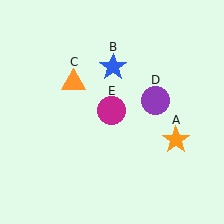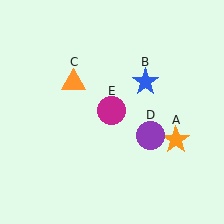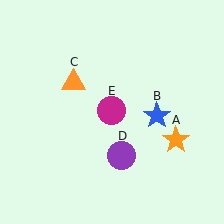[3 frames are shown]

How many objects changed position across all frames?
2 objects changed position: blue star (object B), purple circle (object D).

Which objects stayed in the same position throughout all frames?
Orange star (object A) and orange triangle (object C) and magenta circle (object E) remained stationary.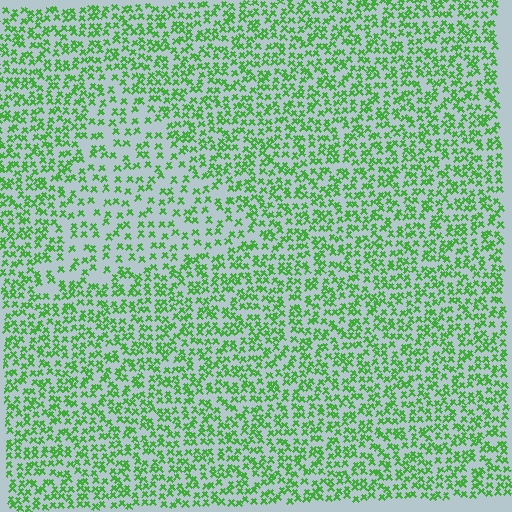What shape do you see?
I see a triangle.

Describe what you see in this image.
The image contains small green elements arranged at two different densities. A triangle-shaped region is visible where the elements are less densely packed than the surrounding area.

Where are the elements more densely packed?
The elements are more densely packed outside the triangle boundary.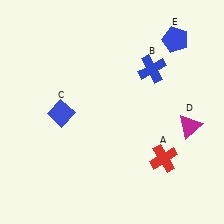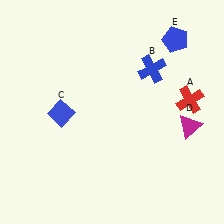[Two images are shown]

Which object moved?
The red cross (A) moved up.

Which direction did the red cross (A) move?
The red cross (A) moved up.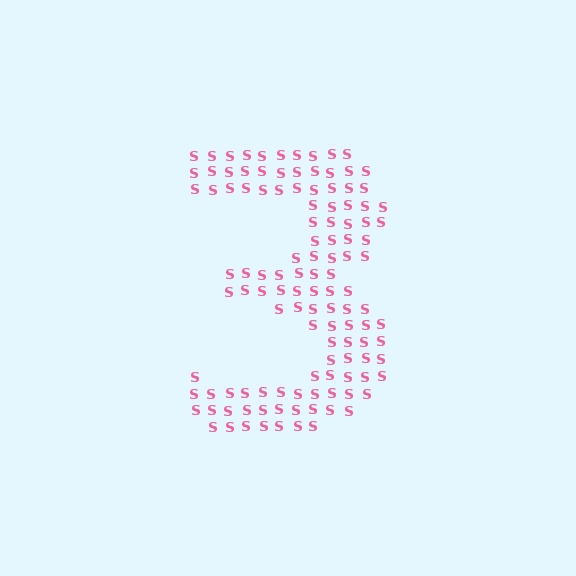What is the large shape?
The large shape is the digit 3.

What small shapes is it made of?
It is made of small letter S's.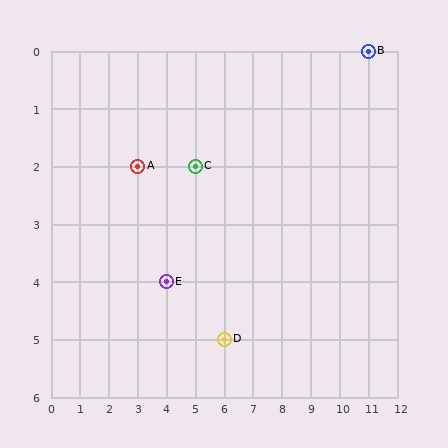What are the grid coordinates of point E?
Point E is at grid coordinates (4, 4).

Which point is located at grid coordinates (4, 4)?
Point E is at (4, 4).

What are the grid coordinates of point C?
Point C is at grid coordinates (5, 2).